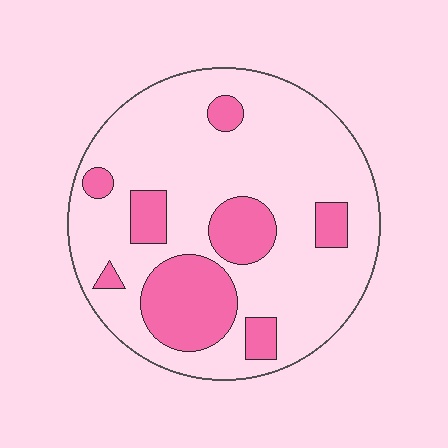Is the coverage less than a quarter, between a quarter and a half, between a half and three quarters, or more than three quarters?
Less than a quarter.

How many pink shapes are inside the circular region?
8.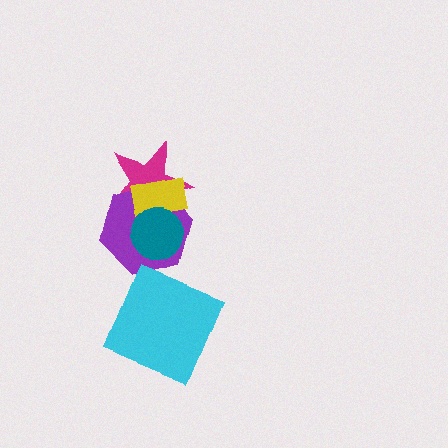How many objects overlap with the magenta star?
3 objects overlap with the magenta star.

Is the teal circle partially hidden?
No, no other shape covers it.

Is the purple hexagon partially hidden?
Yes, it is partially covered by another shape.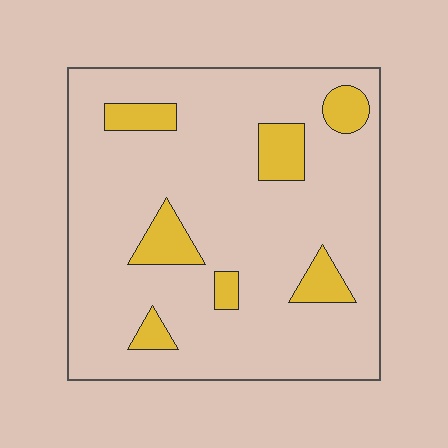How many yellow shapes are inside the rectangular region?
7.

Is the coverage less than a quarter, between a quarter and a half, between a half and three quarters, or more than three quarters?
Less than a quarter.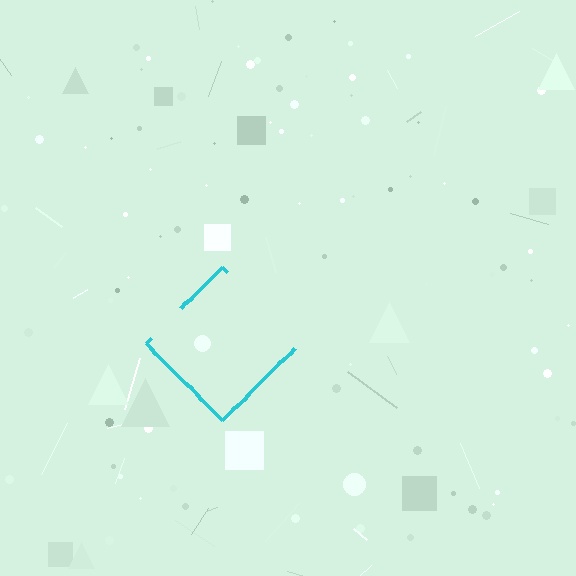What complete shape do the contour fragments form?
The contour fragments form a diamond.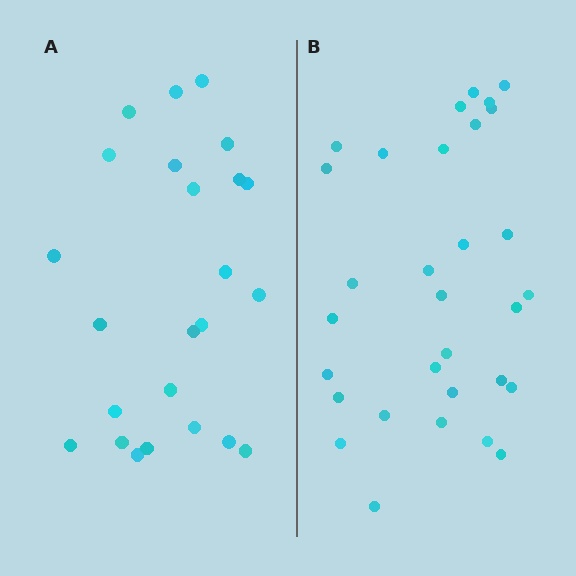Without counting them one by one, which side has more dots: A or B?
Region B (the right region) has more dots.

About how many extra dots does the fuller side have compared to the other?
Region B has roughly 8 or so more dots than region A.